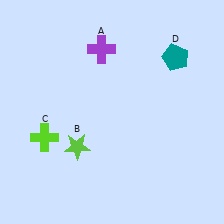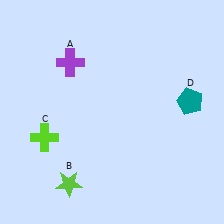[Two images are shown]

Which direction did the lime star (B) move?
The lime star (B) moved down.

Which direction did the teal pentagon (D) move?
The teal pentagon (D) moved down.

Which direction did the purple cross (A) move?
The purple cross (A) moved left.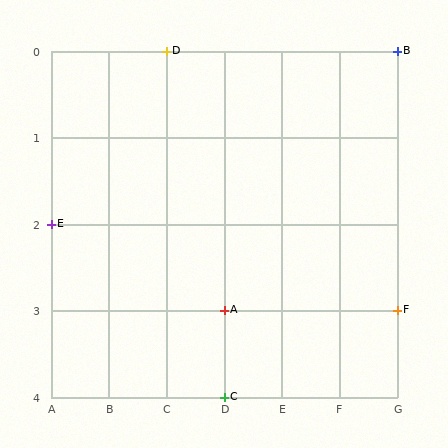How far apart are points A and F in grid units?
Points A and F are 3 columns apart.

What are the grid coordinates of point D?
Point D is at grid coordinates (C, 0).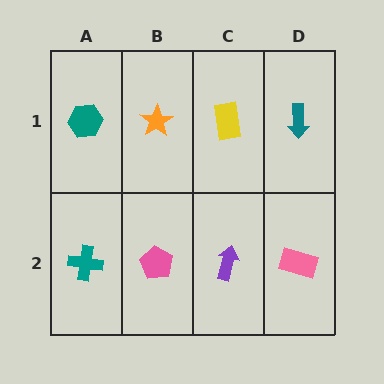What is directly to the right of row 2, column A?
A pink pentagon.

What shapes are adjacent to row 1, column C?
A purple arrow (row 2, column C), an orange star (row 1, column B), a teal arrow (row 1, column D).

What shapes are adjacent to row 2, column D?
A teal arrow (row 1, column D), a purple arrow (row 2, column C).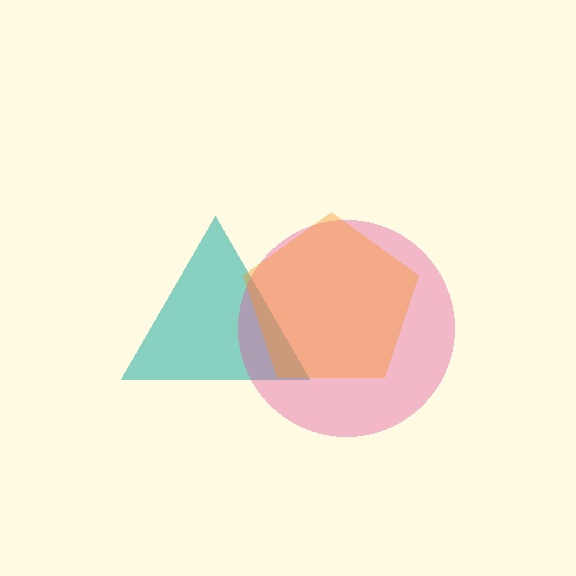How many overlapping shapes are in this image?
There are 3 overlapping shapes in the image.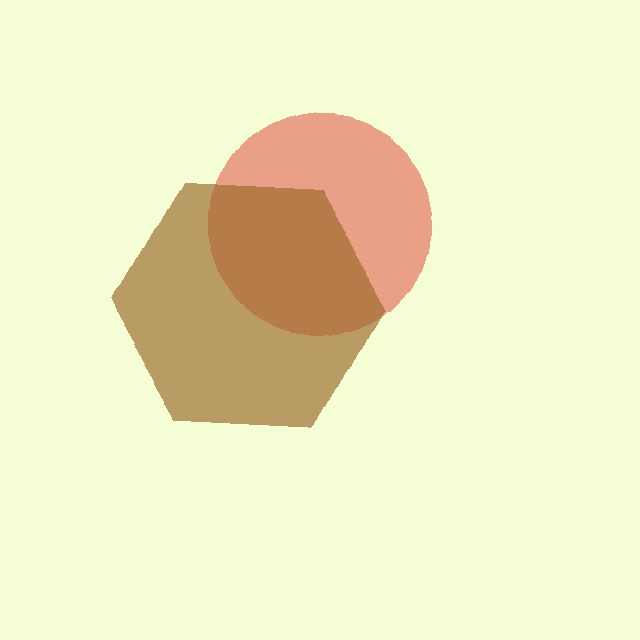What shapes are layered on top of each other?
The layered shapes are: a red circle, a brown hexagon.